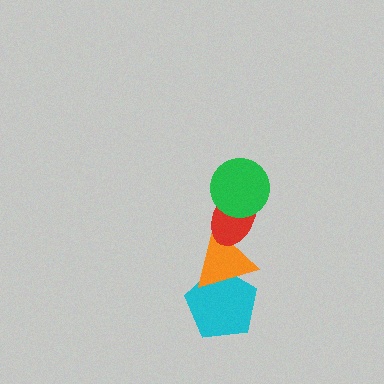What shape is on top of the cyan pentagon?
The orange triangle is on top of the cyan pentagon.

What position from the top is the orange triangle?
The orange triangle is 3rd from the top.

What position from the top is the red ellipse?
The red ellipse is 2nd from the top.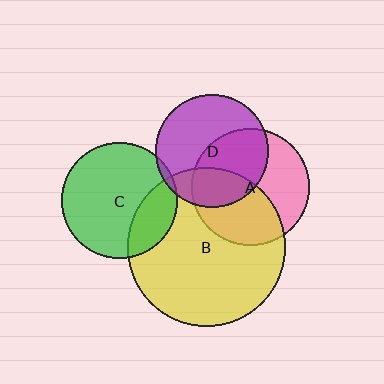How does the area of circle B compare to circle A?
Approximately 1.8 times.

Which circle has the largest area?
Circle B (yellow).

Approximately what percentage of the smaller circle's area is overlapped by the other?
Approximately 25%.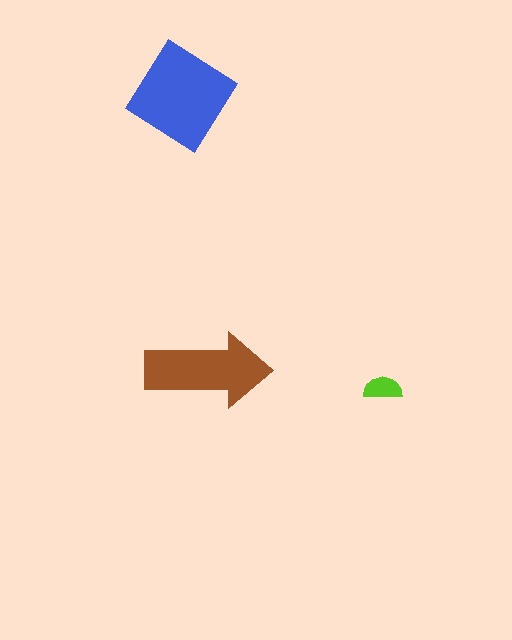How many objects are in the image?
There are 3 objects in the image.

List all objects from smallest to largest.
The lime semicircle, the brown arrow, the blue diamond.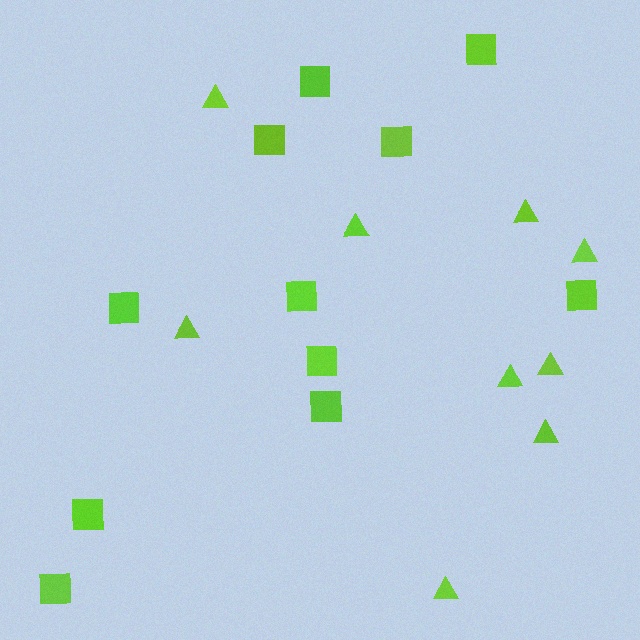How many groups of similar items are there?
There are 2 groups: one group of triangles (9) and one group of squares (11).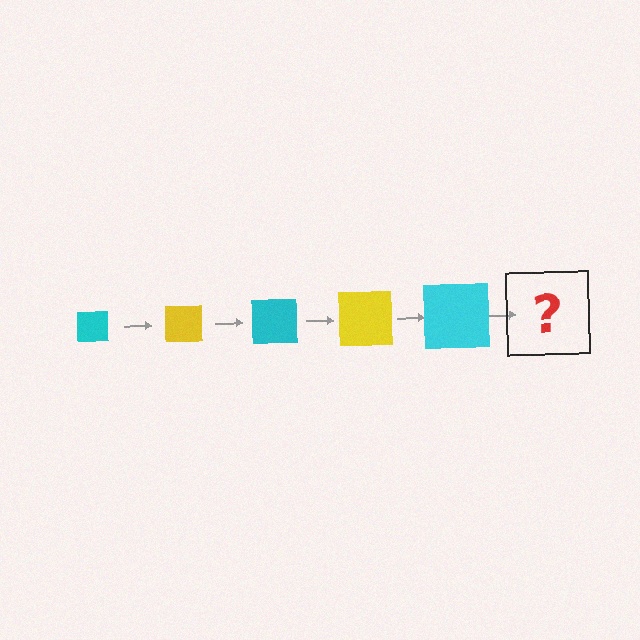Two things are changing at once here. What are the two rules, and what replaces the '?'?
The two rules are that the square grows larger each step and the color cycles through cyan and yellow. The '?' should be a yellow square, larger than the previous one.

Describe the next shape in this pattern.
It should be a yellow square, larger than the previous one.